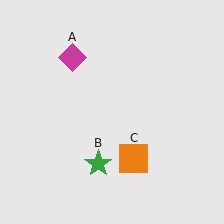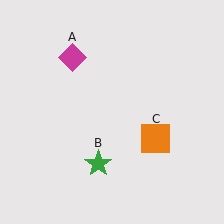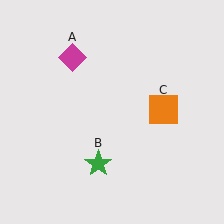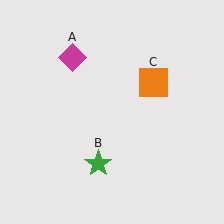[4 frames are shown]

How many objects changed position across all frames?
1 object changed position: orange square (object C).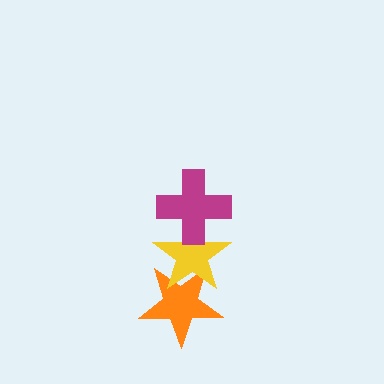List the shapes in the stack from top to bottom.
From top to bottom: the magenta cross, the yellow star, the orange star.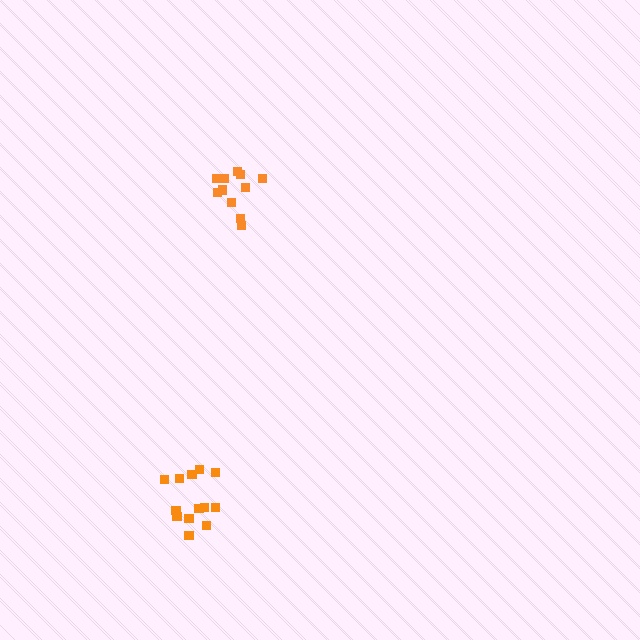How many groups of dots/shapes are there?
There are 2 groups.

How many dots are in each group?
Group 1: 11 dots, Group 2: 13 dots (24 total).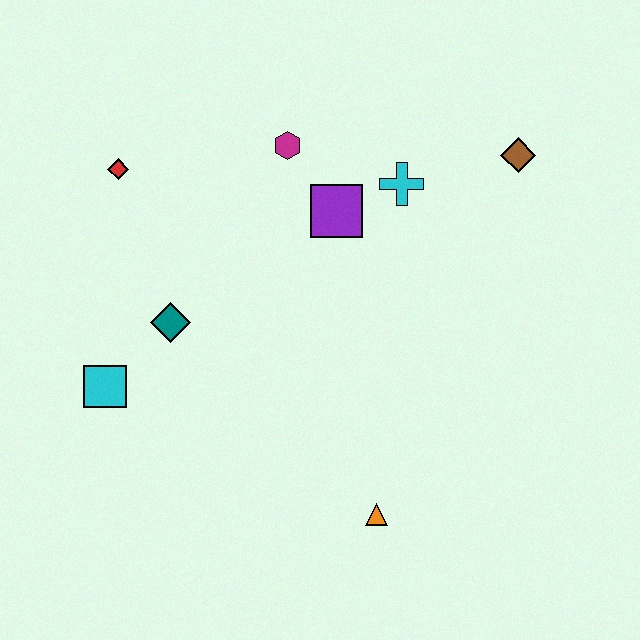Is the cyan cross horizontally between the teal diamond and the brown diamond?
Yes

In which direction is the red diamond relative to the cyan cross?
The red diamond is to the left of the cyan cross.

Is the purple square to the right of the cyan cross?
No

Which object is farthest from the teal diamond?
The brown diamond is farthest from the teal diamond.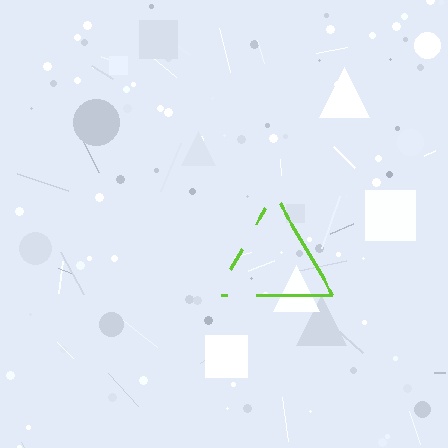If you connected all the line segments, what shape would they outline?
They would outline a triangle.